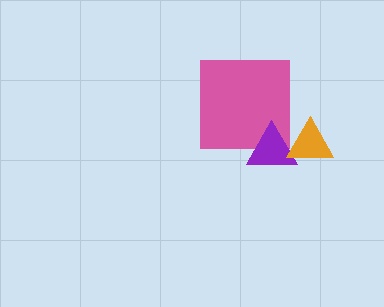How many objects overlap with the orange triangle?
1 object overlaps with the orange triangle.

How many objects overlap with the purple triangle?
2 objects overlap with the purple triangle.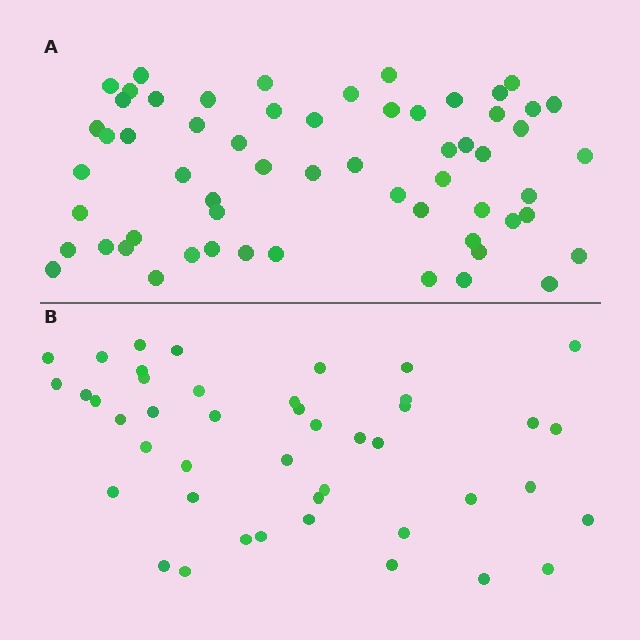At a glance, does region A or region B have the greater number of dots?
Region A (the top region) has more dots.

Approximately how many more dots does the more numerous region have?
Region A has approximately 15 more dots than region B.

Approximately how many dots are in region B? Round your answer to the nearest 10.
About 40 dots. (The exact count is 44, which rounds to 40.)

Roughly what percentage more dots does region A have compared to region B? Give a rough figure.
About 35% more.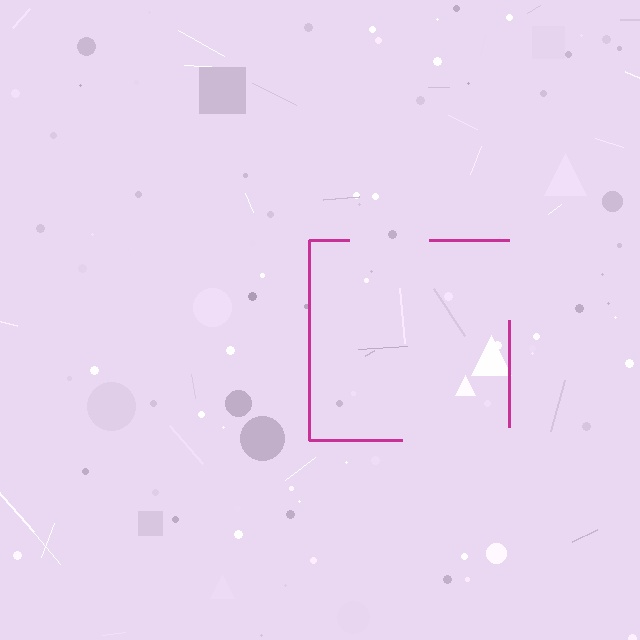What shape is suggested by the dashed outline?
The dashed outline suggests a square.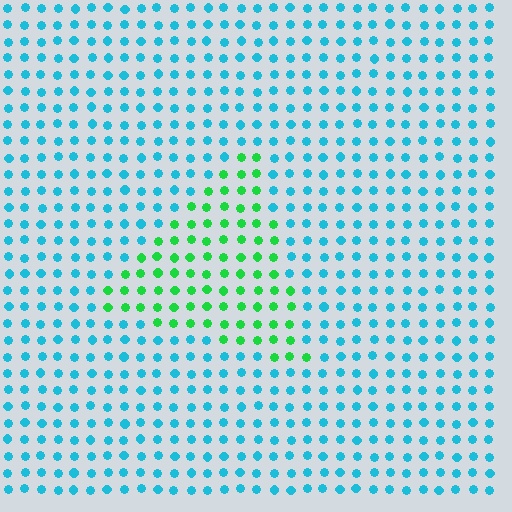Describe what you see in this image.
The image is filled with small cyan elements in a uniform arrangement. A triangle-shaped region is visible where the elements are tinted to a slightly different hue, forming a subtle color boundary.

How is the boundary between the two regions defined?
The boundary is defined purely by a slight shift in hue (about 57 degrees). Spacing, size, and orientation are identical on both sides.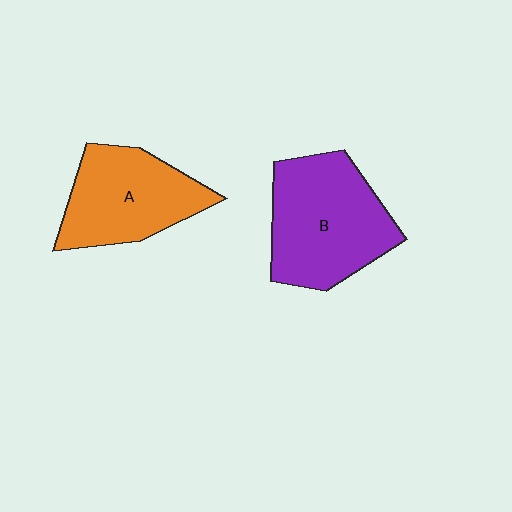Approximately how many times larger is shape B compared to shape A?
Approximately 1.2 times.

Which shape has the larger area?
Shape B (purple).